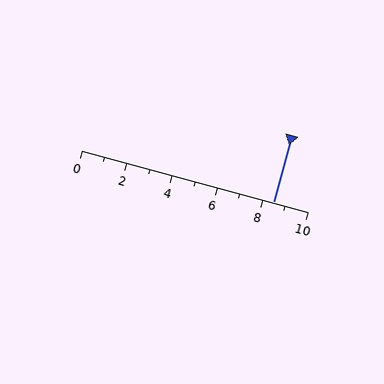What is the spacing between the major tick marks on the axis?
The major ticks are spaced 2 apart.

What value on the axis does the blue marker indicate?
The marker indicates approximately 8.5.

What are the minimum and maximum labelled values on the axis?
The axis runs from 0 to 10.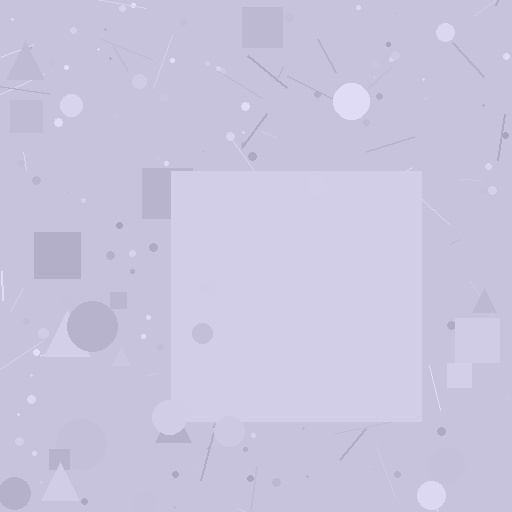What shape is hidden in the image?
A square is hidden in the image.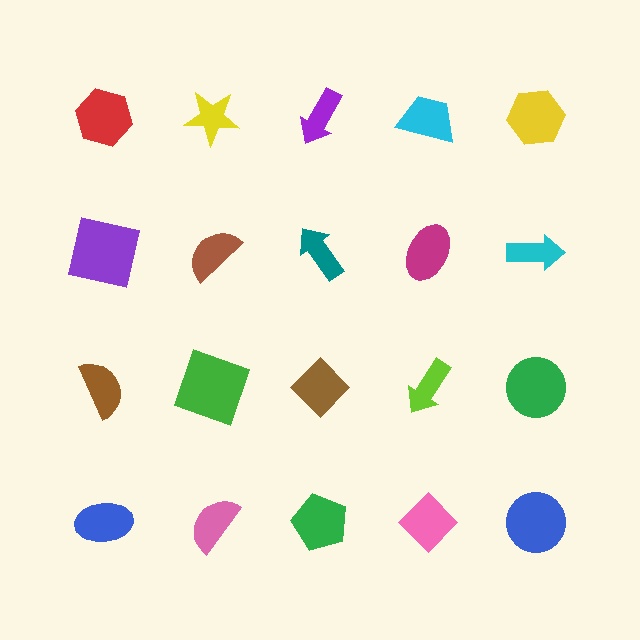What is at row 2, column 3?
A teal arrow.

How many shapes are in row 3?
5 shapes.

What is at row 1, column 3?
A purple arrow.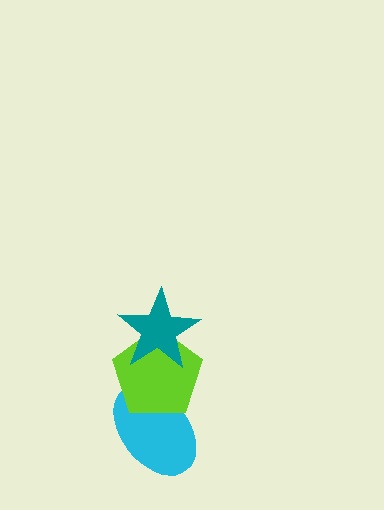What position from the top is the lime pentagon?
The lime pentagon is 2nd from the top.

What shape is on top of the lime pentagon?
The teal star is on top of the lime pentagon.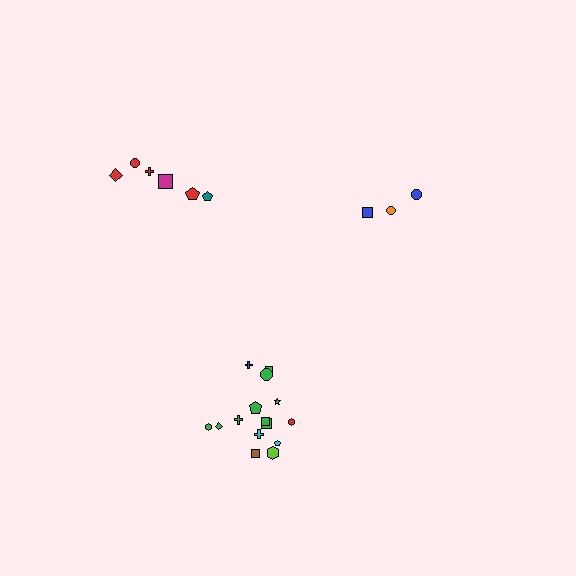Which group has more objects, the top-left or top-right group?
The top-left group.